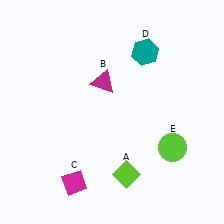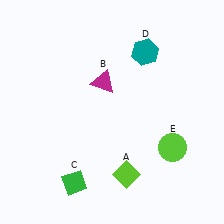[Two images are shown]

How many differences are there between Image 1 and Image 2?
There is 1 difference between the two images.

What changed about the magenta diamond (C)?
In Image 1, C is magenta. In Image 2, it changed to green.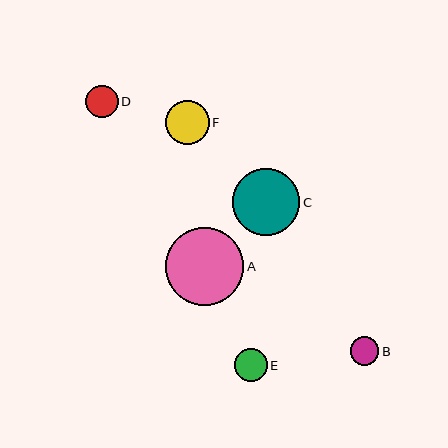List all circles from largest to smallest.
From largest to smallest: A, C, F, D, E, B.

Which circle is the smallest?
Circle B is the smallest with a size of approximately 29 pixels.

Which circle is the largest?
Circle A is the largest with a size of approximately 78 pixels.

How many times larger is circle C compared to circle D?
Circle C is approximately 2.1 times the size of circle D.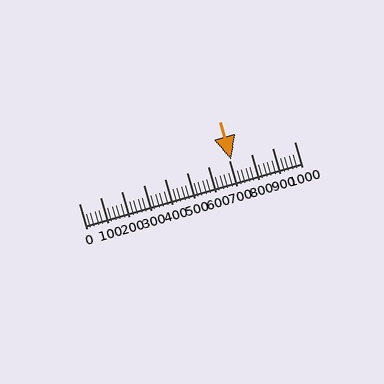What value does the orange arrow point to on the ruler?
The orange arrow points to approximately 705.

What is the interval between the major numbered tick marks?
The major tick marks are spaced 100 units apart.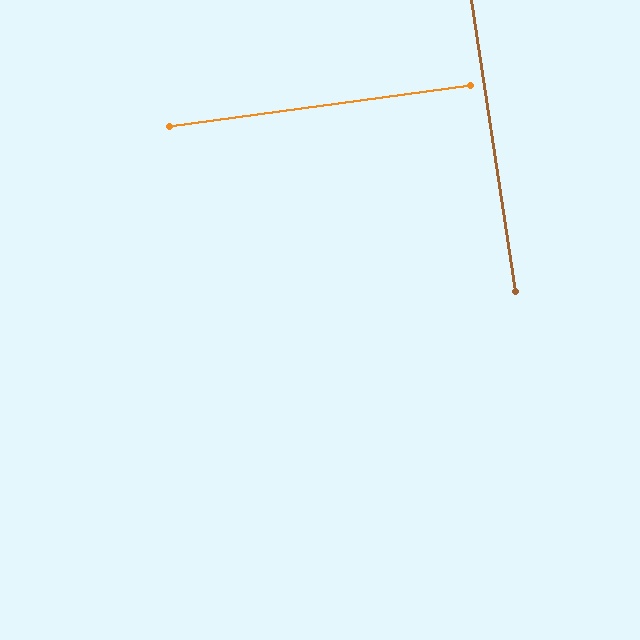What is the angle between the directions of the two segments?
Approximately 89 degrees.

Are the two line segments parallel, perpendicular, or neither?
Perpendicular — they meet at approximately 89°.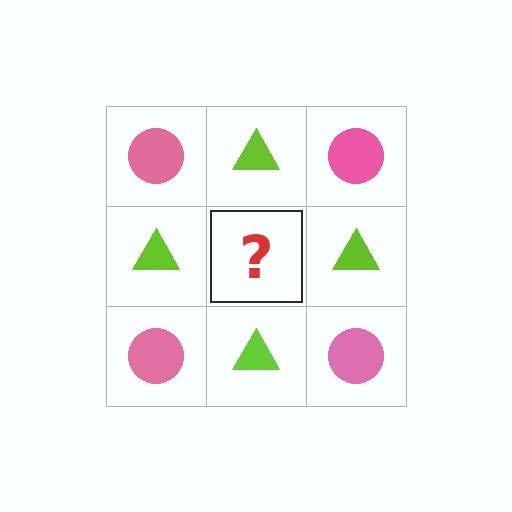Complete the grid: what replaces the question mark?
The question mark should be replaced with a pink circle.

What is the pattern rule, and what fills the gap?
The rule is that it alternates pink circle and lime triangle in a checkerboard pattern. The gap should be filled with a pink circle.